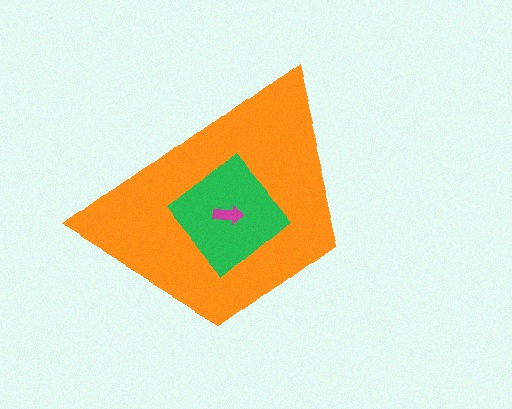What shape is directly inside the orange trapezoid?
The green diamond.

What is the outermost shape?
The orange trapezoid.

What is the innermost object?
The magenta arrow.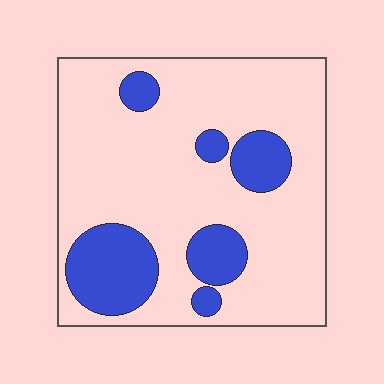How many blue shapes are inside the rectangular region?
6.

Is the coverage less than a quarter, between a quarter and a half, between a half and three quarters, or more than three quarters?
Less than a quarter.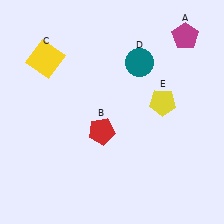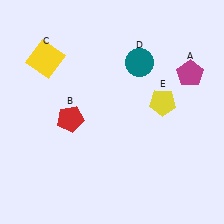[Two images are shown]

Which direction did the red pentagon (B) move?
The red pentagon (B) moved left.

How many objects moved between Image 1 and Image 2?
2 objects moved between the two images.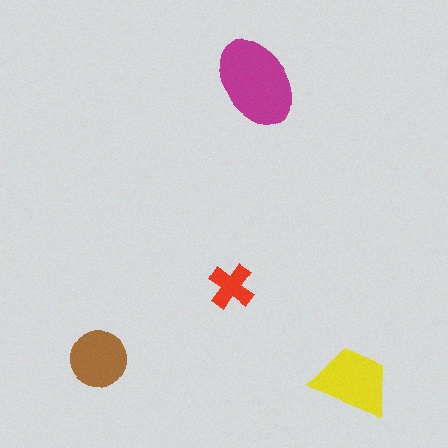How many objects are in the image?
There are 4 objects in the image.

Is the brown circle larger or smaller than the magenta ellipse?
Smaller.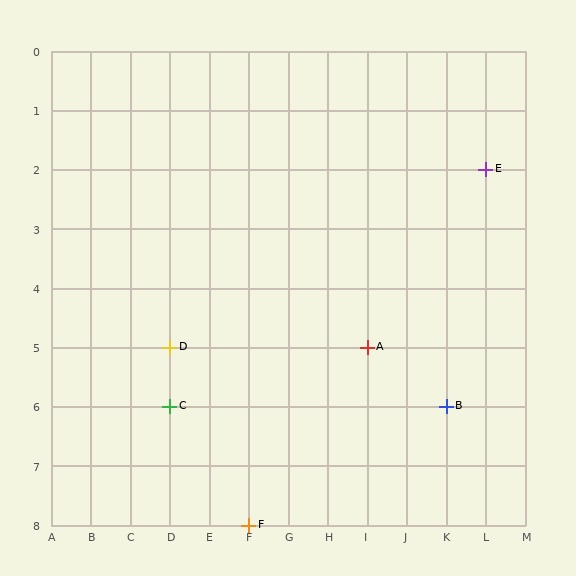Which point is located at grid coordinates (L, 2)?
Point E is at (L, 2).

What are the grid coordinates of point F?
Point F is at grid coordinates (F, 8).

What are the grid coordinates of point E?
Point E is at grid coordinates (L, 2).